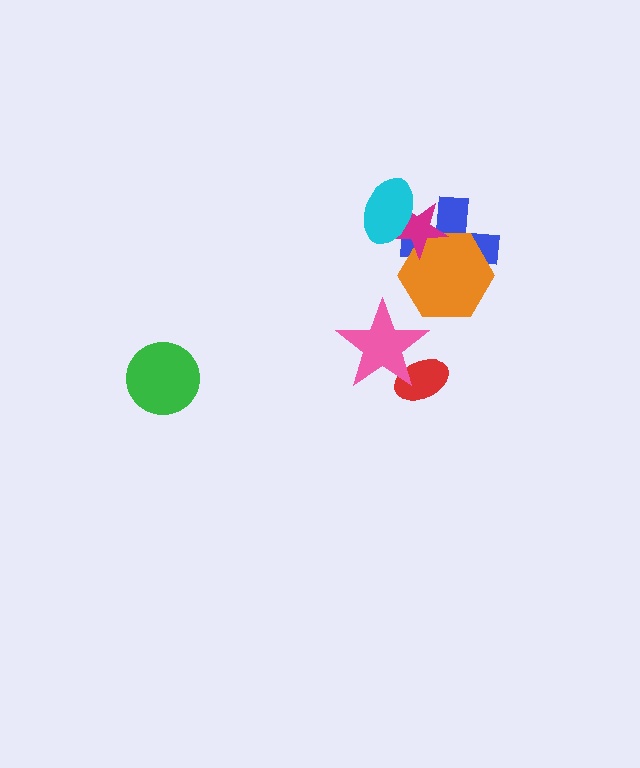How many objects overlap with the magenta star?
3 objects overlap with the magenta star.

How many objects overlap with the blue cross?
3 objects overlap with the blue cross.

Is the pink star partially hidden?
No, no other shape covers it.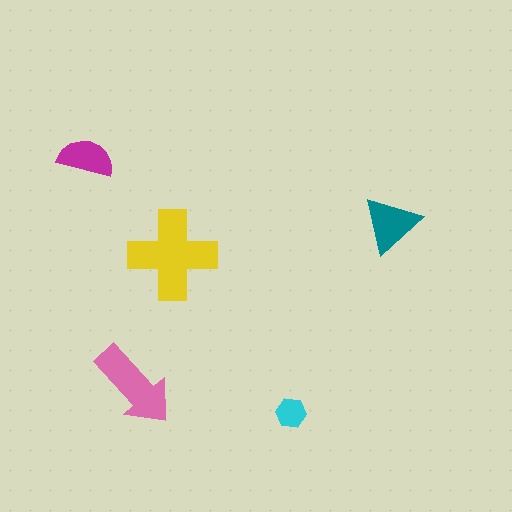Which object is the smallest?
The cyan hexagon.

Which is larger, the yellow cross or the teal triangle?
The yellow cross.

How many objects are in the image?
There are 5 objects in the image.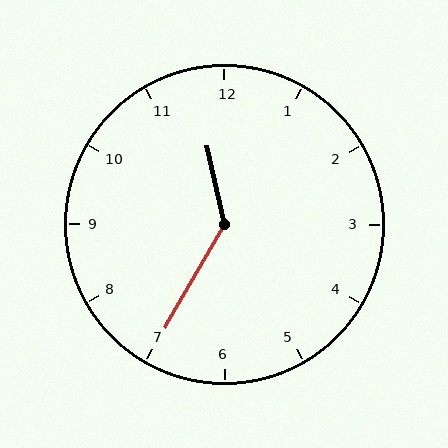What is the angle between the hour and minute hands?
Approximately 138 degrees.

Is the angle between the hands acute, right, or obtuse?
It is obtuse.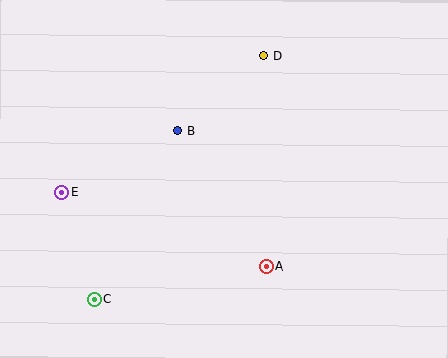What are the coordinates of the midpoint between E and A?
The midpoint between E and A is at (164, 229).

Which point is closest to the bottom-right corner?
Point A is closest to the bottom-right corner.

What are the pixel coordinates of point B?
Point B is at (178, 131).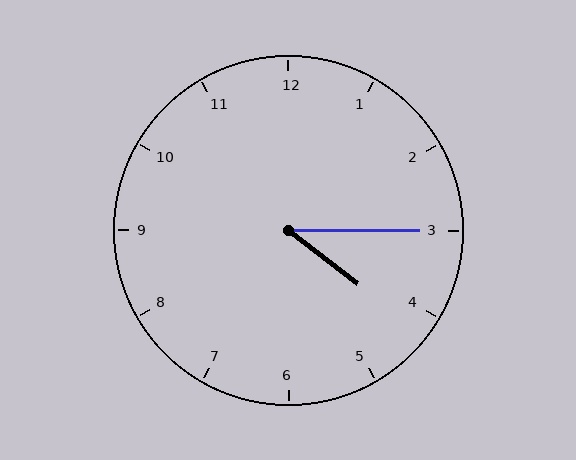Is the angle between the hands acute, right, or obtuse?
It is acute.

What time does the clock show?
4:15.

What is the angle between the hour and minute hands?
Approximately 38 degrees.